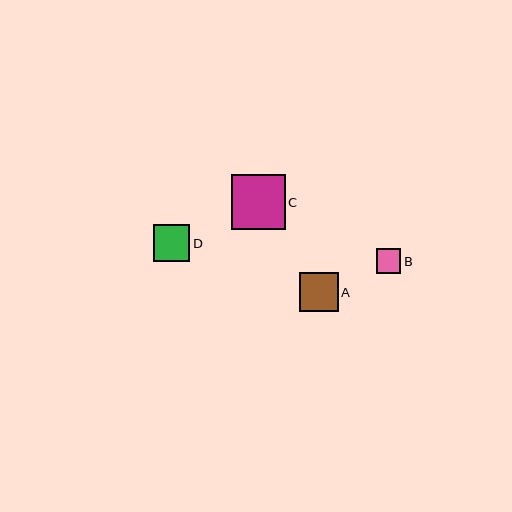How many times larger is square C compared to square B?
Square C is approximately 2.2 times the size of square B.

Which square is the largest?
Square C is the largest with a size of approximately 54 pixels.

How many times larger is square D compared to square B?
Square D is approximately 1.5 times the size of square B.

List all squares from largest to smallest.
From largest to smallest: C, A, D, B.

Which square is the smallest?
Square B is the smallest with a size of approximately 24 pixels.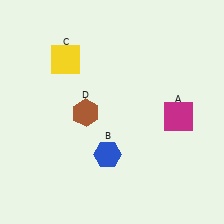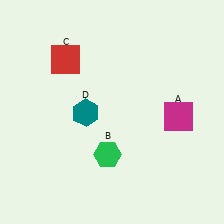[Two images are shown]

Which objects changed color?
B changed from blue to green. C changed from yellow to red. D changed from brown to teal.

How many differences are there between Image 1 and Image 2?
There are 3 differences between the two images.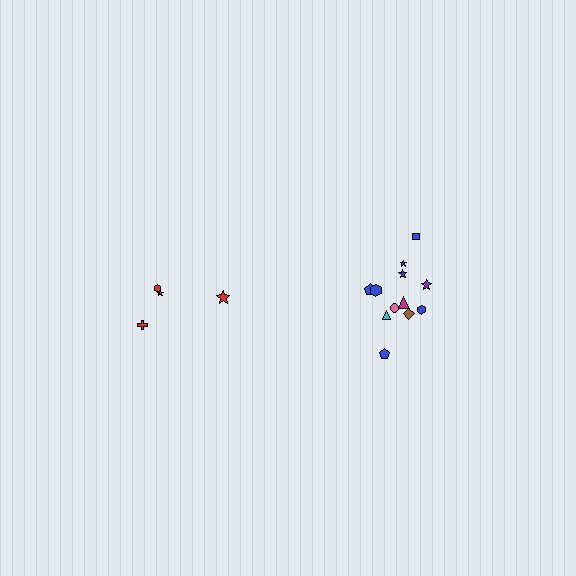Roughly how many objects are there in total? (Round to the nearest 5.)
Roughly 15 objects in total.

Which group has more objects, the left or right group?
The right group.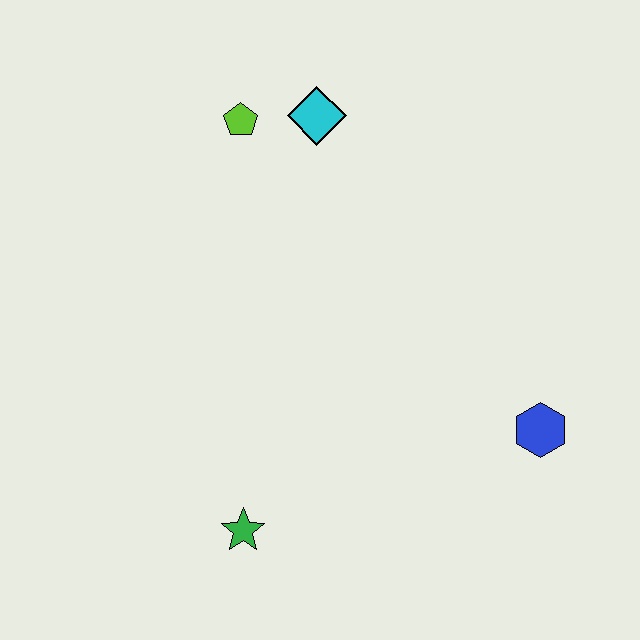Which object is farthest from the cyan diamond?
The green star is farthest from the cyan diamond.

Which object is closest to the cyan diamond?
The lime pentagon is closest to the cyan diamond.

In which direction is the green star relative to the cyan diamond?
The green star is below the cyan diamond.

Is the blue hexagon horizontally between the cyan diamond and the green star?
No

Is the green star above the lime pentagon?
No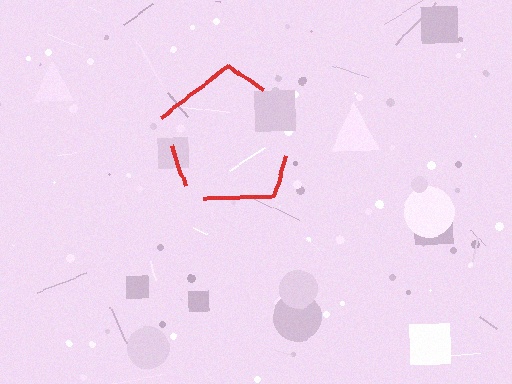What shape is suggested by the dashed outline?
The dashed outline suggests a pentagon.